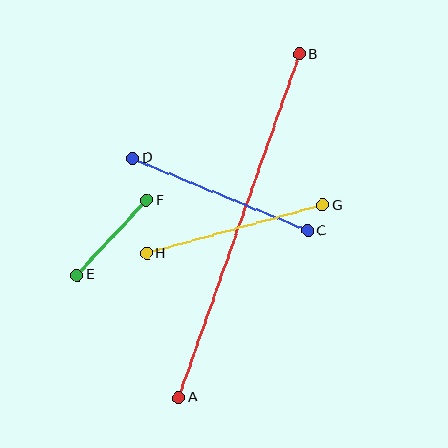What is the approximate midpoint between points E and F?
The midpoint is at approximately (112, 238) pixels.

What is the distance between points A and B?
The distance is approximately 364 pixels.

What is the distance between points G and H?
The distance is approximately 183 pixels.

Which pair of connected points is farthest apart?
Points A and B are farthest apart.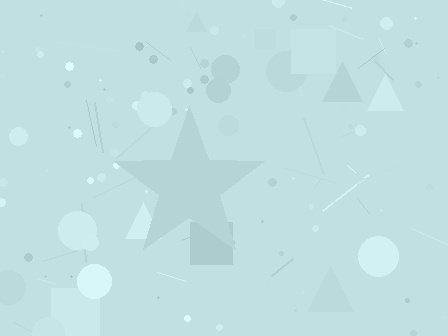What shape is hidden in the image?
A star is hidden in the image.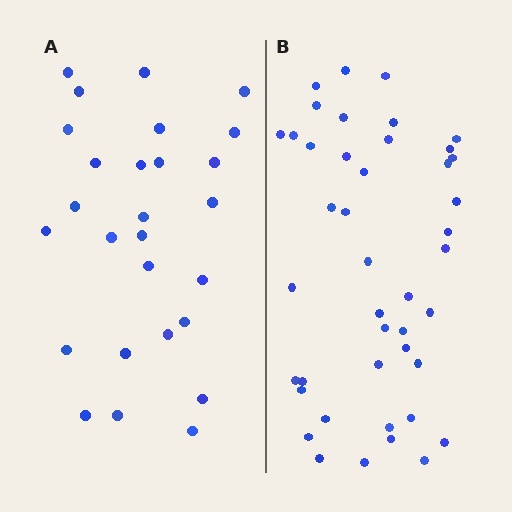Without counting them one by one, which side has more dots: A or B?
Region B (the right region) has more dots.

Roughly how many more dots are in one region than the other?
Region B has approximately 15 more dots than region A.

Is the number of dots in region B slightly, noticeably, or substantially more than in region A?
Region B has substantially more. The ratio is roughly 1.6 to 1.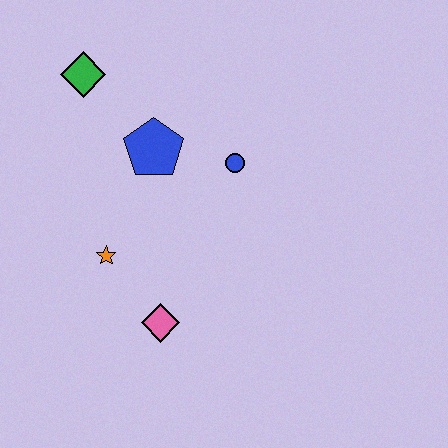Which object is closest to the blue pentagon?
The blue circle is closest to the blue pentagon.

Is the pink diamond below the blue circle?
Yes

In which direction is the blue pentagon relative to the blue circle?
The blue pentagon is to the left of the blue circle.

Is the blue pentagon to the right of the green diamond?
Yes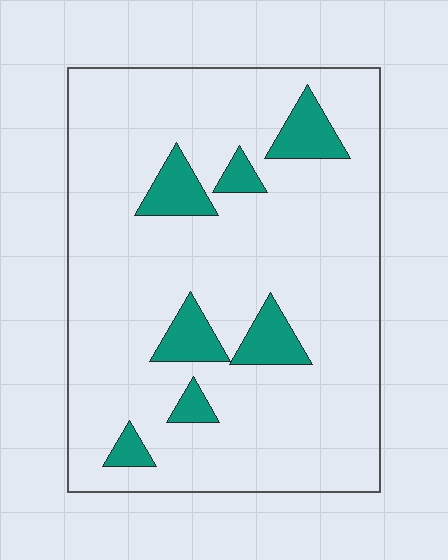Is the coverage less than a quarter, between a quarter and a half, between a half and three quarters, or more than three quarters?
Less than a quarter.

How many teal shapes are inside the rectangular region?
7.